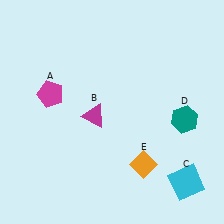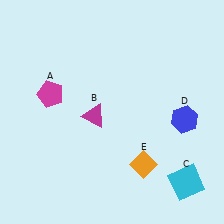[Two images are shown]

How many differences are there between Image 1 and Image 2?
There is 1 difference between the two images.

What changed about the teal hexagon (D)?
In Image 1, D is teal. In Image 2, it changed to blue.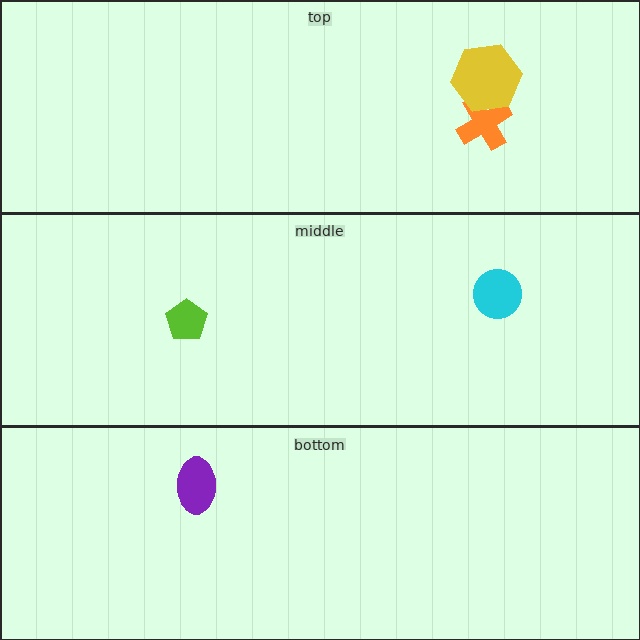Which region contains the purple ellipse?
The bottom region.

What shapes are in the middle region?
The cyan circle, the lime pentagon.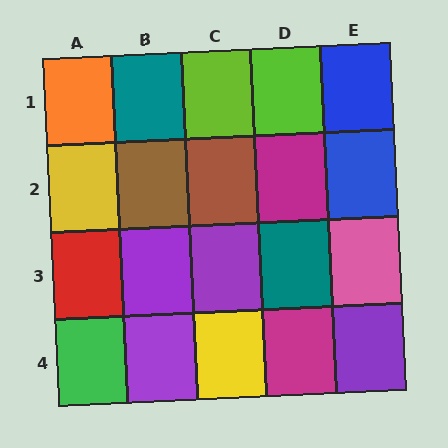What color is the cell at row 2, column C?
Brown.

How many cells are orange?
1 cell is orange.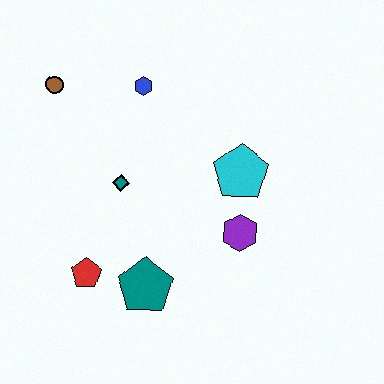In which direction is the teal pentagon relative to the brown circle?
The teal pentagon is below the brown circle.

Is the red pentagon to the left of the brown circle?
No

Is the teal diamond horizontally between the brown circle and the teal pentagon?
Yes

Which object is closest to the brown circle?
The blue hexagon is closest to the brown circle.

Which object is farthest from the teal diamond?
The purple hexagon is farthest from the teal diamond.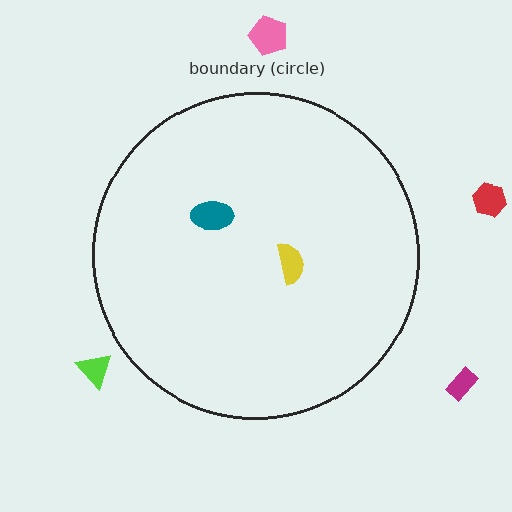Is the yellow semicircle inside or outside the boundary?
Inside.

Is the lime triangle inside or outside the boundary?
Outside.